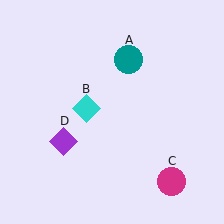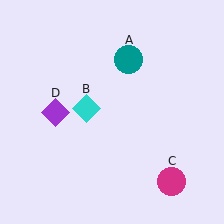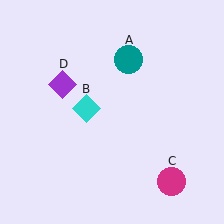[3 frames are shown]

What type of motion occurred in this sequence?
The purple diamond (object D) rotated clockwise around the center of the scene.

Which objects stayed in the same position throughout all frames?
Teal circle (object A) and cyan diamond (object B) and magenta circle (object C) remained stationary.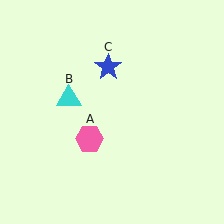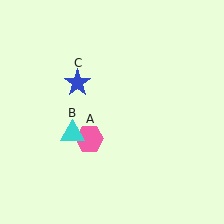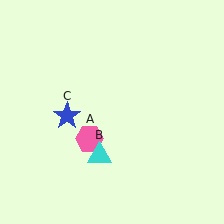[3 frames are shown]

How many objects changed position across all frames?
2 objects changed position: cyan triangle (object B), blue star (object C).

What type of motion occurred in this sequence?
The cyan triangle (object B), blue star (object C) rotated counterclockwise around the center of the scene.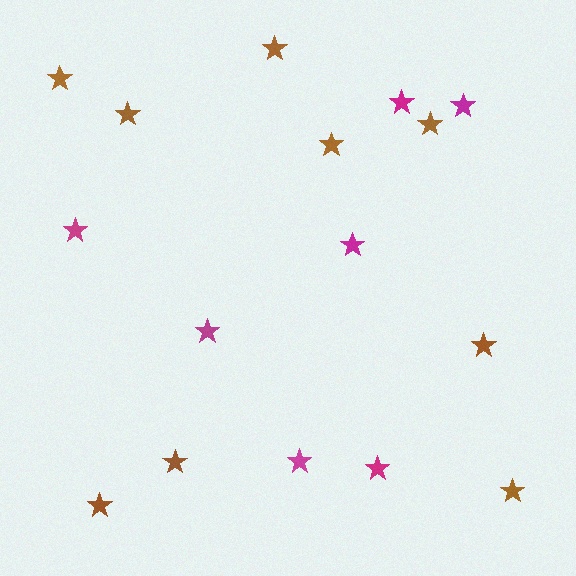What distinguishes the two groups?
There are 2 groups: one group of magenta stars (7) and one group of brown stars (9).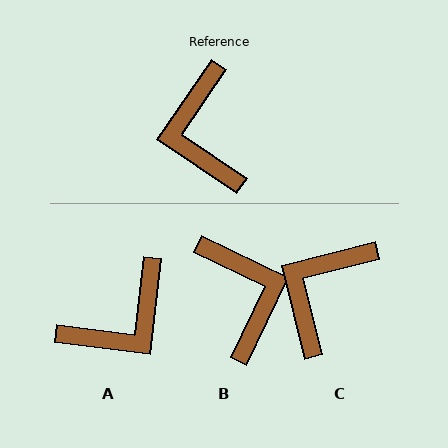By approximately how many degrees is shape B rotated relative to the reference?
Approximately 171 degrees clockwise.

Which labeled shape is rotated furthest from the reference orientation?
B, about 171 degrees away.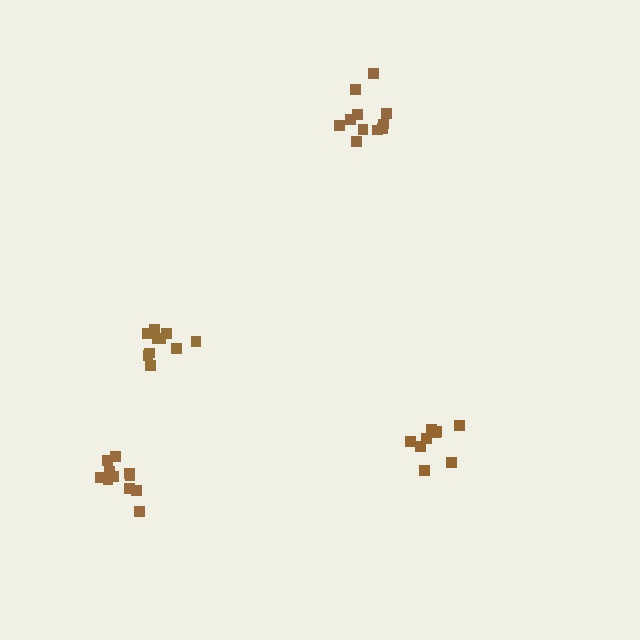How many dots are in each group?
Group 1: 9 dots, Group 2: 11 dots, Group 3: 12 dots, Group 4: 10 dots (42 total).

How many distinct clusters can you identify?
There are 4 distinct clusters.